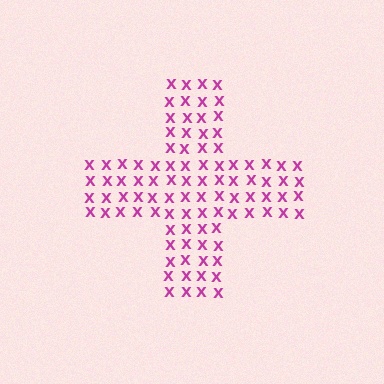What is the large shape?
The large shape is a cross.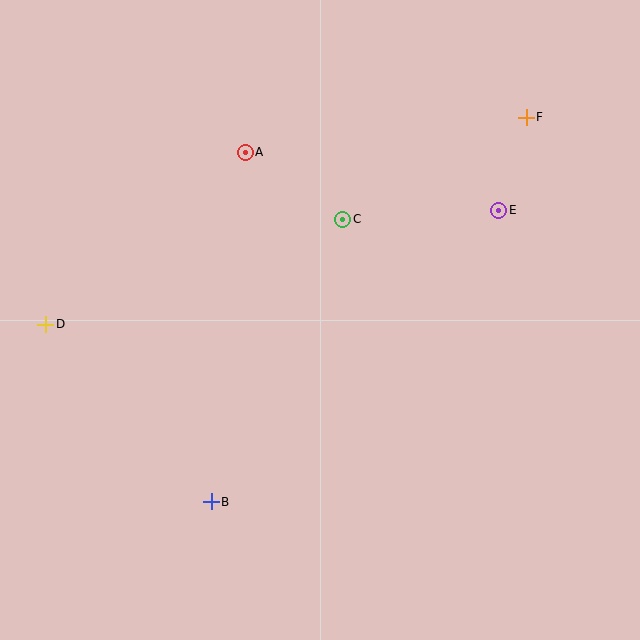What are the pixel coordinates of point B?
Point B is at (211, 502).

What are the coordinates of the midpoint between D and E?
The midpoint between D and E is at (272, 267).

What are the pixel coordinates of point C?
Point C is at (343, 219).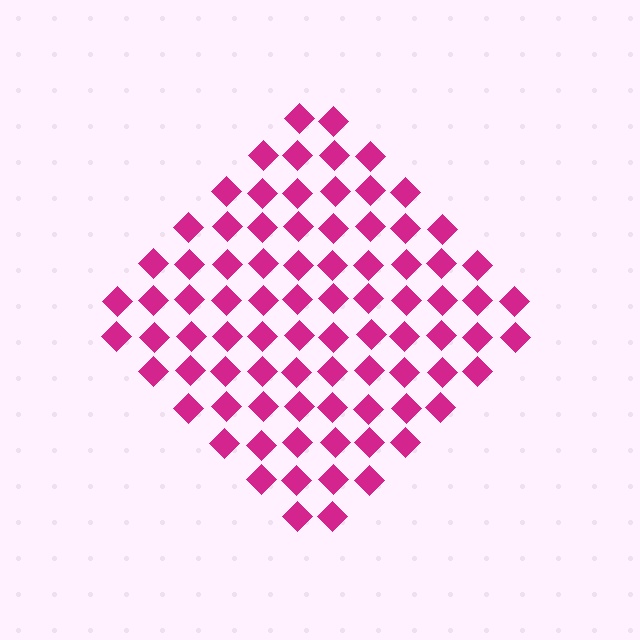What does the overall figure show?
The overall figure shows a diamond.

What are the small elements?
The small elements are diamonds.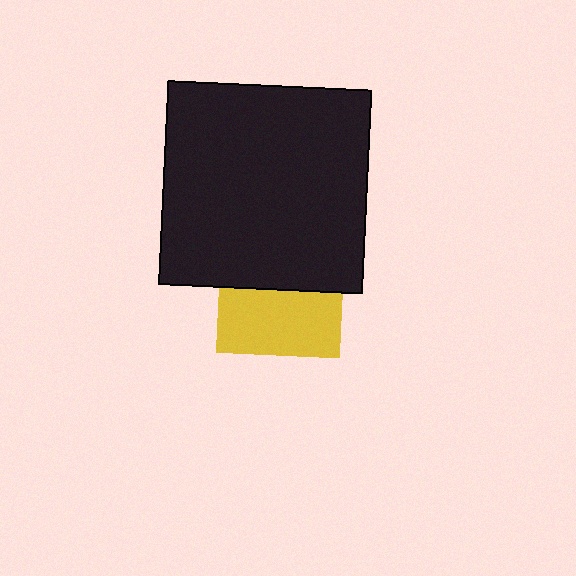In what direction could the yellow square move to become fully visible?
The yellow square could move down. That would shift it out from behind the black square entirely.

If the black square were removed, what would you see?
You would see the complete yellow square.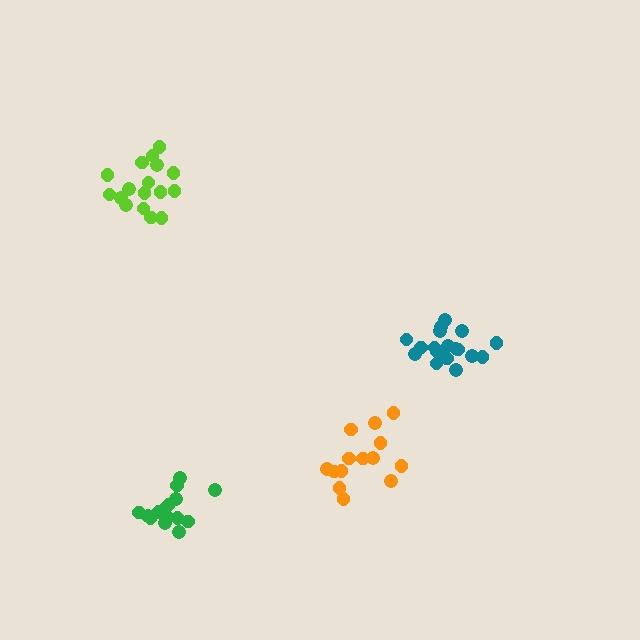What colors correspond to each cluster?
The clusters are colored: orange, green, lime, teal.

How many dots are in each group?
Group 1: 14 dots, Group 2: 15 dots, Group 3: 17 dots, Group 4: 18 dots (64 total).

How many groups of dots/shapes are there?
There are 4 groups.